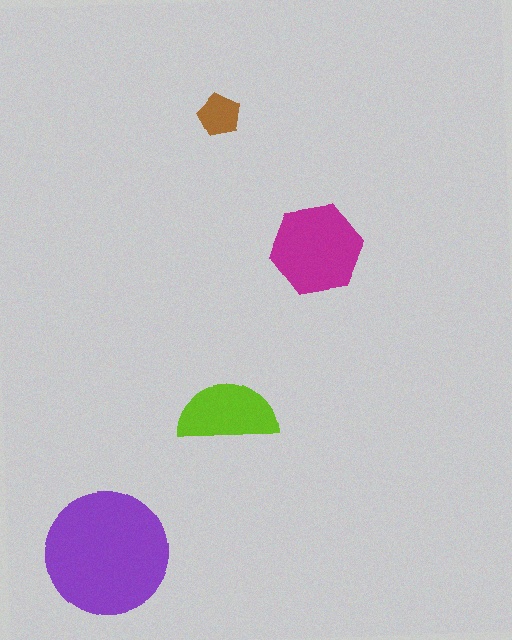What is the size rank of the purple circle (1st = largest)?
1st.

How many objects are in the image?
There are 4 objects in the image.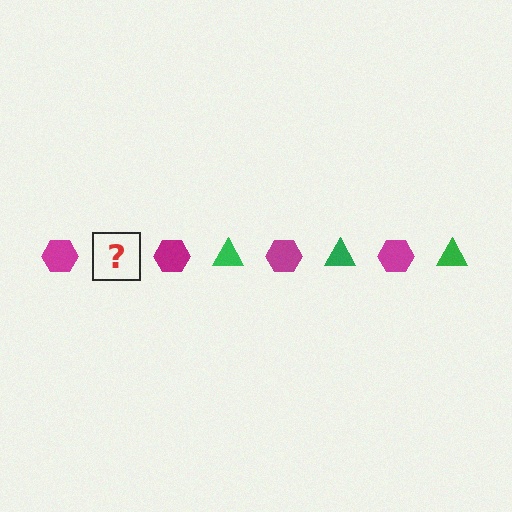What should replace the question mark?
The question mark should be replaced with a green triangle.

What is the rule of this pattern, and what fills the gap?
The rule is that the pattern alternates between magenta hexagon and green triangle. The gap should be filled with a green triangle.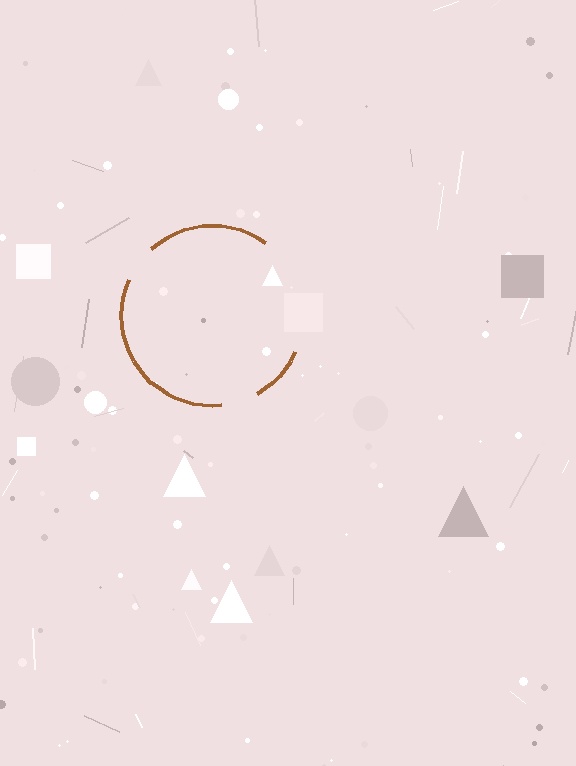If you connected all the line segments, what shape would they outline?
They would outline a circle.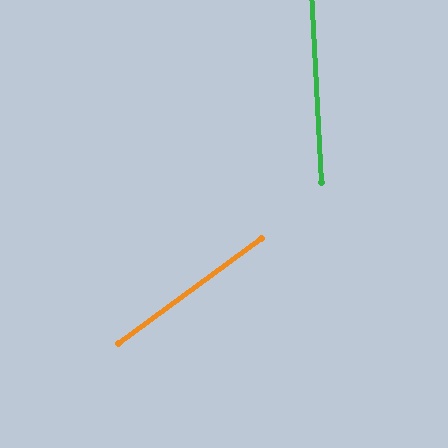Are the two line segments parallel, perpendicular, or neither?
Neither parallel nor perpendicular — they differ by about 56°.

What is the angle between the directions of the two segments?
Approximately 56 degrees.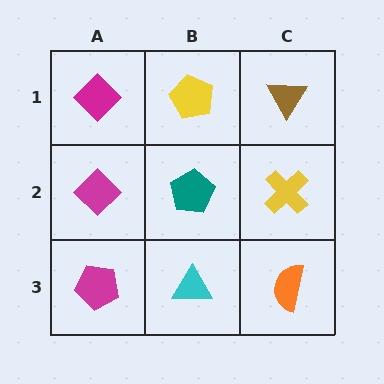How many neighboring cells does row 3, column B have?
3.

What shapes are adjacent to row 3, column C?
A yellow cross (row 2, column C), a cyan triangle (row 3, column B).